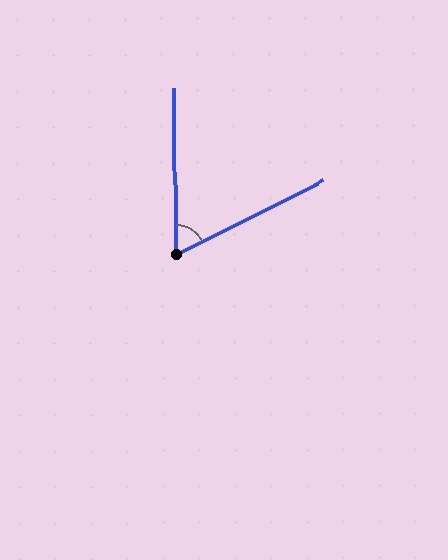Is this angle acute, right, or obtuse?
It is acute.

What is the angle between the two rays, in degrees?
Approximately 64 degrees.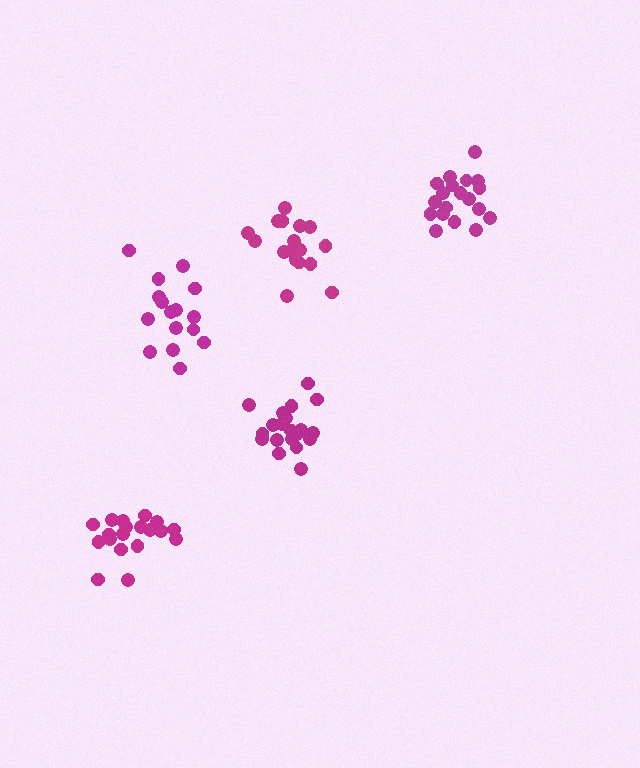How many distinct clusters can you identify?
There are 5 distinct clusters.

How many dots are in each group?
Group 1: 19 dots, Group 2: 21 dots, Group 3: 20 dots, Group 4: 17 dots, Group 5: 16 dots (93 total).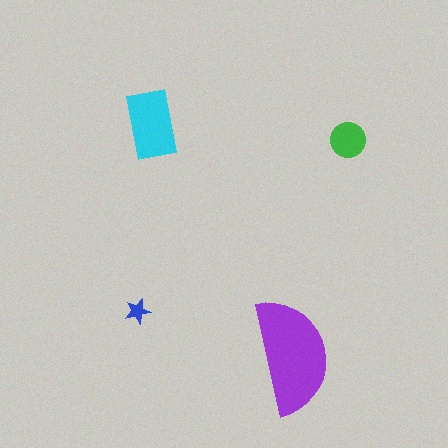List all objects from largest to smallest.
The purple semicircle, the cyan rectangle, the green circle, the blue star.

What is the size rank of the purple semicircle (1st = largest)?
1st.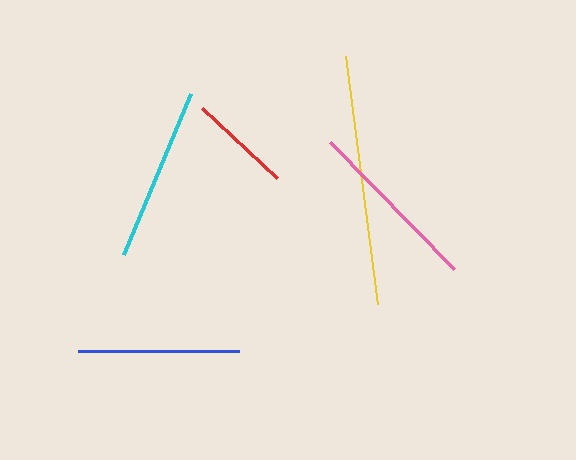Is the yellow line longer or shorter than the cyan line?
The yellow line is longer than the cyan line.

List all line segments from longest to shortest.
From longest to shortest: yellow, pink, cyan, blue, red.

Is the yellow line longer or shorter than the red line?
The yellow line is longer than the red line.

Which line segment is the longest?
The yellow line is the longest at approximately 251 pixels.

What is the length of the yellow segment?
The yellow segment is approximately 251 pixels long.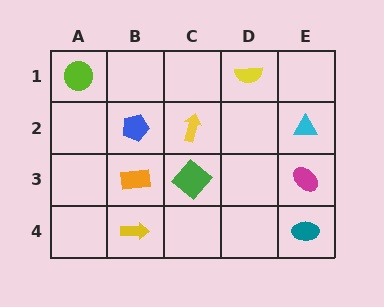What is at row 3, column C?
A green diamond.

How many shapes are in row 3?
3 shapes.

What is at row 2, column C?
A yellow arrow.